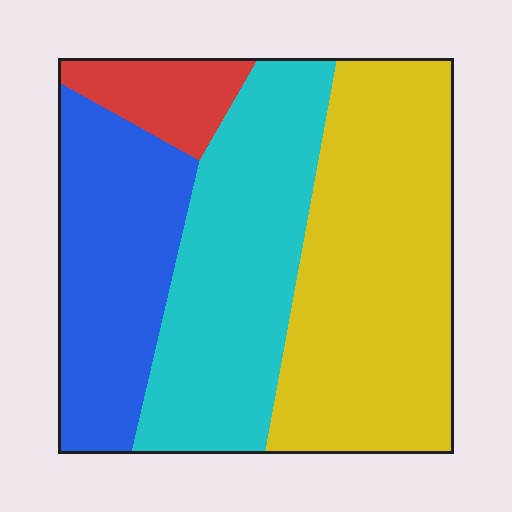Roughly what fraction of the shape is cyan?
Cyan takes up between a sixth and a third of the shape.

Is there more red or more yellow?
Yellow.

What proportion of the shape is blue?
Blue covers 24% of the shape.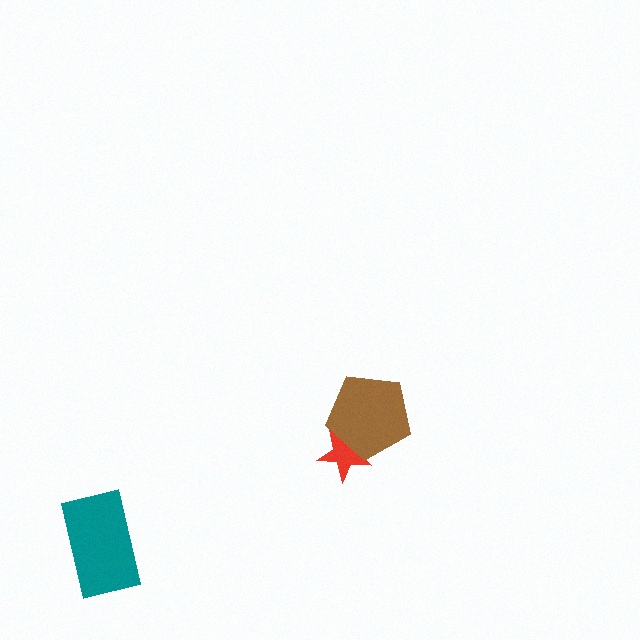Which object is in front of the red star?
The brown pentagon is in front of the red star.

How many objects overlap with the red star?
1 object overlaps with the red star.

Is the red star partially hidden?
Yes, it is partially covered by another shape.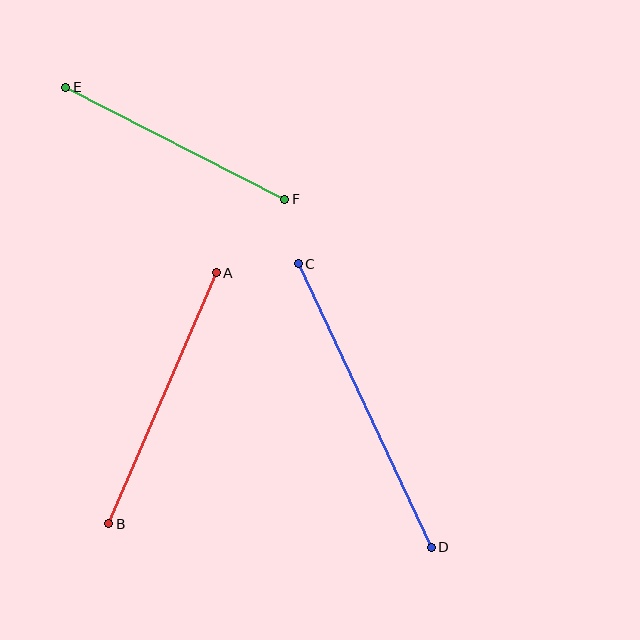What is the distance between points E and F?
The distance is approximately 246 pixels.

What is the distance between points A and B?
The distance is approximately 273 pixels.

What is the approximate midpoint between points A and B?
The midpoint is at approximately (162, 398) pixels.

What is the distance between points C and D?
The distance is approximately 313 pixels.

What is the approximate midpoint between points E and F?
The midpoint is at approximately (175, 143) pixels.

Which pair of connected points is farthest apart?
Points C and D are farthest apart.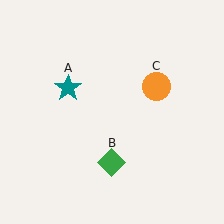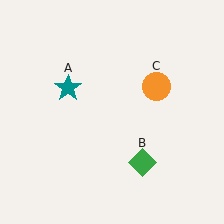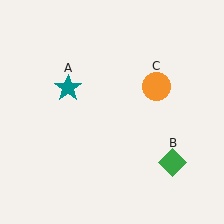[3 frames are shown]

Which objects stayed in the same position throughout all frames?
Teal star (object A) and orange circle (object C) remained stationary.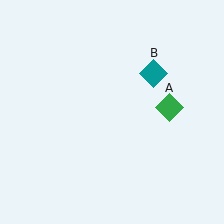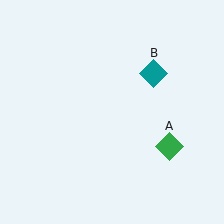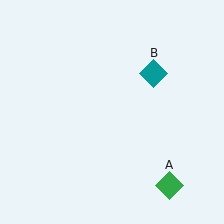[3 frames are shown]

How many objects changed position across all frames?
1 object changed position: green diamond (object A).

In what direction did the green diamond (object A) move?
The green diamond (object A) moved down.